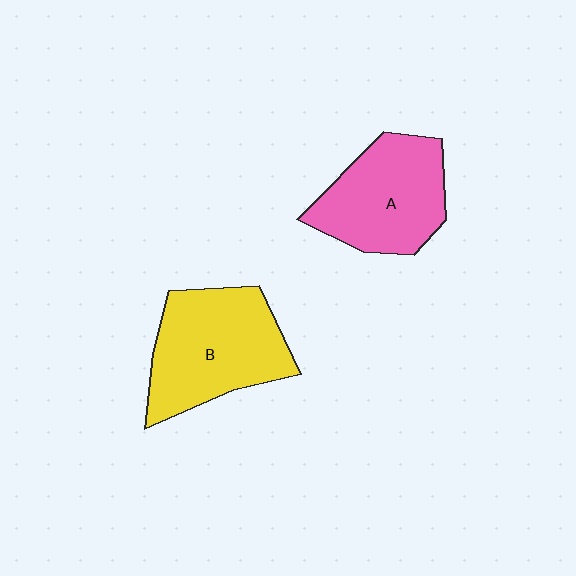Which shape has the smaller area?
Shape A (pink).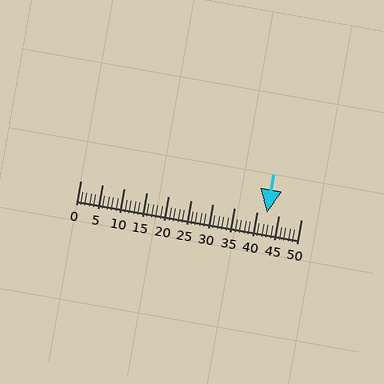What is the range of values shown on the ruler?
The ruler shows values from 0 to 50.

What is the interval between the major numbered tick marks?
The major tick marks are spaced 5 units apart.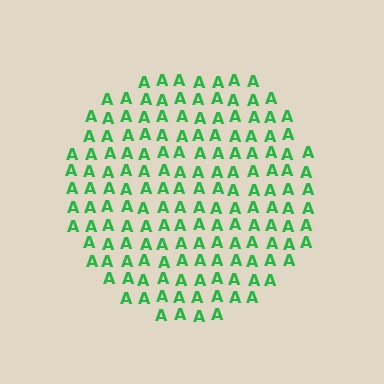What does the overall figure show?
The overall figure shows a circle.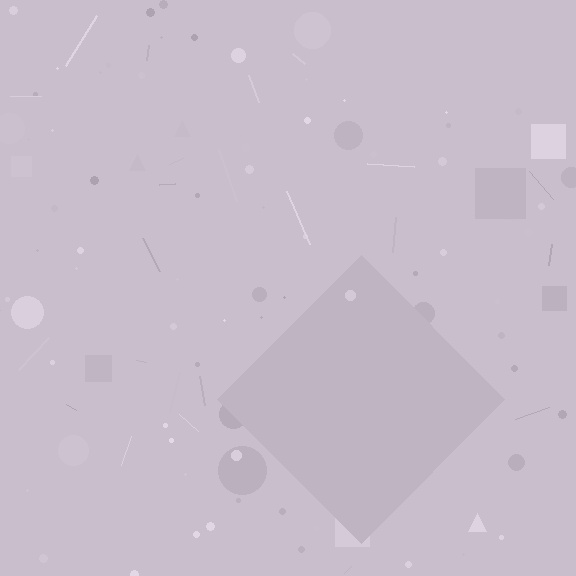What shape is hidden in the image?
A diamond is hidden in the image.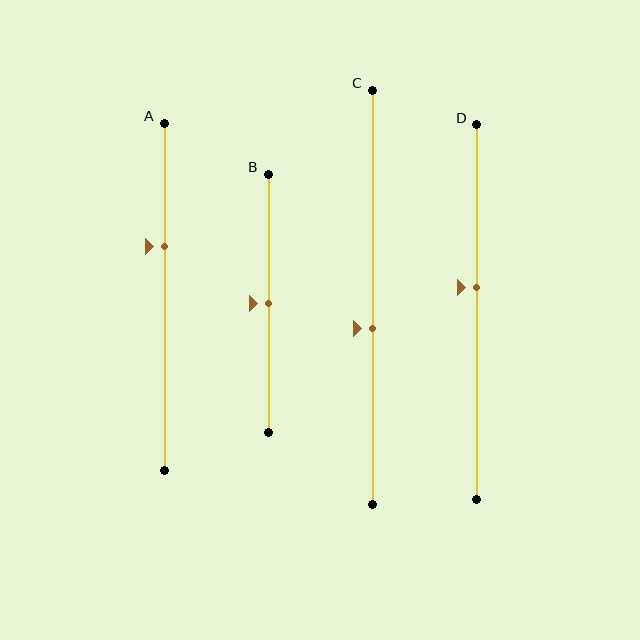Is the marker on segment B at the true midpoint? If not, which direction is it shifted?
Yes, the marker on segment B is at the true midpoint.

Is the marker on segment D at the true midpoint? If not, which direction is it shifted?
No, the marker on segment D is shifted upward by about 7% of the segment length.